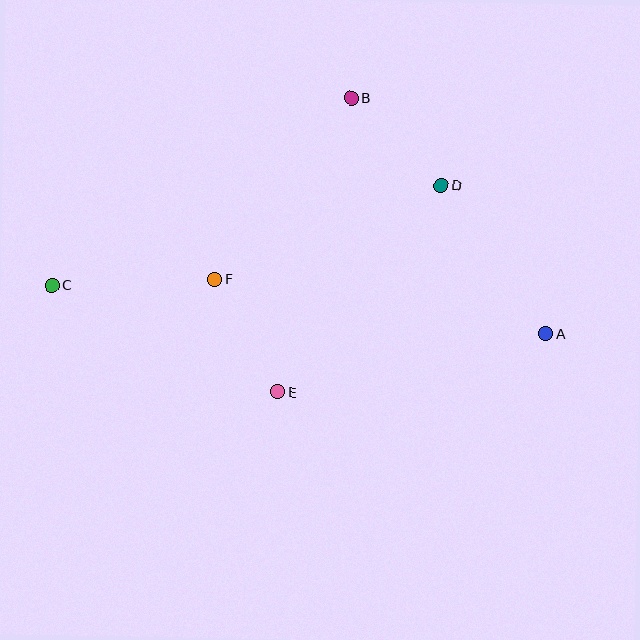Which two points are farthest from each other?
Points A and C are farthest from each other.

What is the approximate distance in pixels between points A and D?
The distance between A and D is approximately 181 pixels.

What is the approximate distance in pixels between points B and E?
The distance between B and E is approximately 303 pixels.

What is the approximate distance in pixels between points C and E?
The distance between C and E is approximately 249 pixels.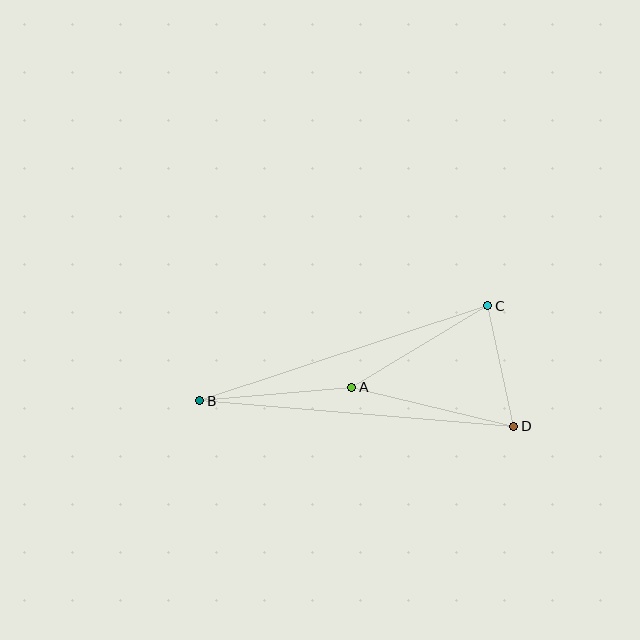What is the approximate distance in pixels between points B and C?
The distance between B and C is approximately 303 pixels.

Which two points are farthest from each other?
Points B and D are farthest from each other.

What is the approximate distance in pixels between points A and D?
The distance between A and D is approximately 167 pixels.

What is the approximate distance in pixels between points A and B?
The distance between A and B is approximately 153 pixels.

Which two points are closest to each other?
Points C and D are closest to each other.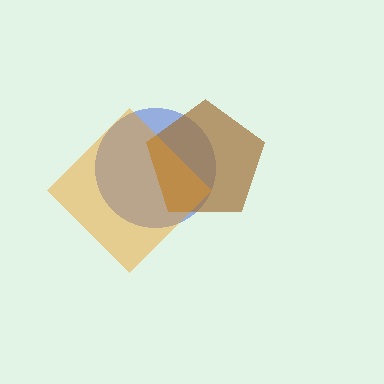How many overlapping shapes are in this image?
There are 3 overlapping shapes in the image.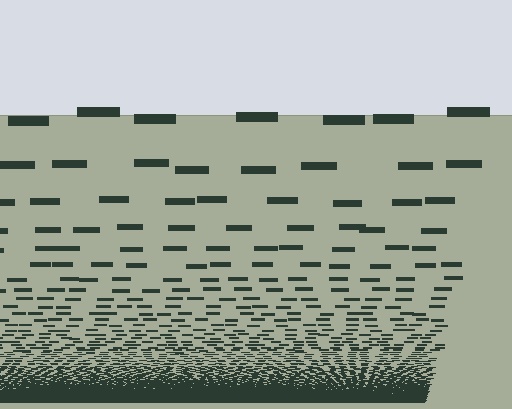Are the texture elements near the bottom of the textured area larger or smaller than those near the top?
Smaller. The gradient is inverted — elements near the bottom are smaller and denser.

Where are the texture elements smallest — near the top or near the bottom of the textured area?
Near the bottom.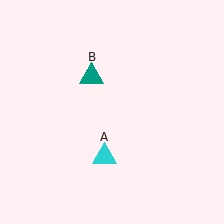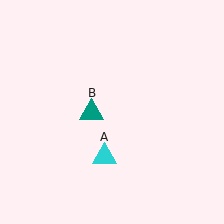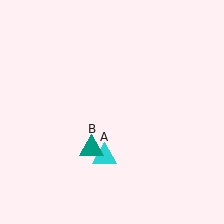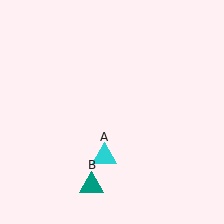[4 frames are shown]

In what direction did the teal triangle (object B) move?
The teal triangle (object B) moved down.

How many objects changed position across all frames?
1 object changed position: teal triangle (object B).